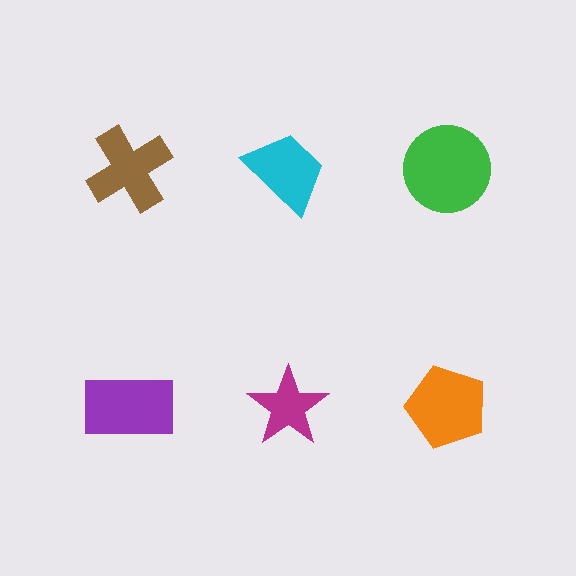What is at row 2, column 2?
A magenta star.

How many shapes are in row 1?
3 shapes.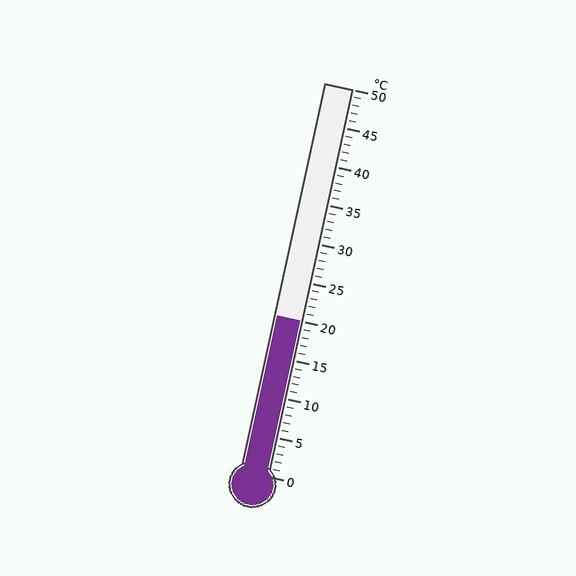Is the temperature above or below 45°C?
The temperature is below 45°C.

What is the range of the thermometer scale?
The thermometer scale ranges from 0°C to 50°C.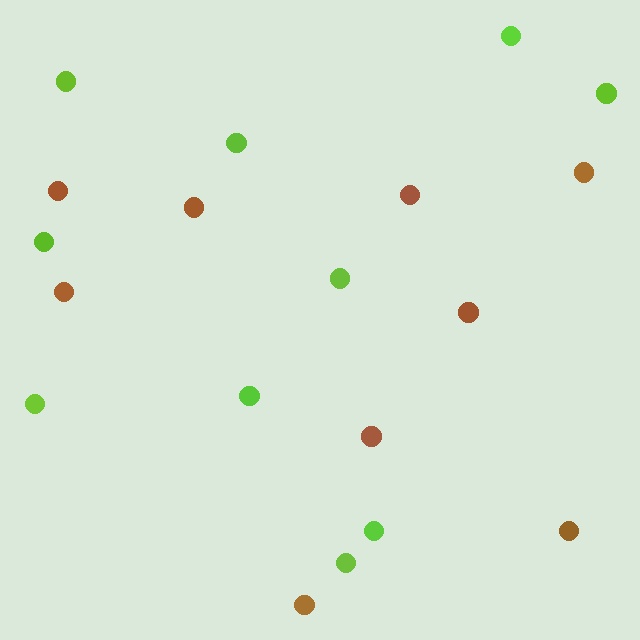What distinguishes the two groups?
There are 2 groups: one group of lime circles (10) and one group of brown circles (9).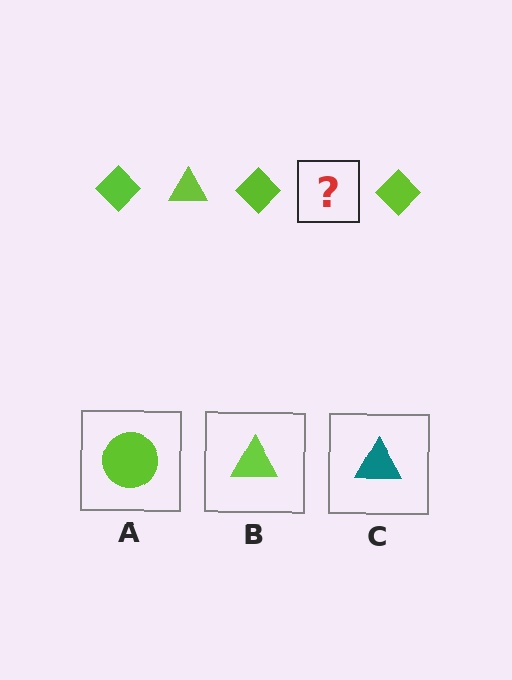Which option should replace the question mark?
Option B.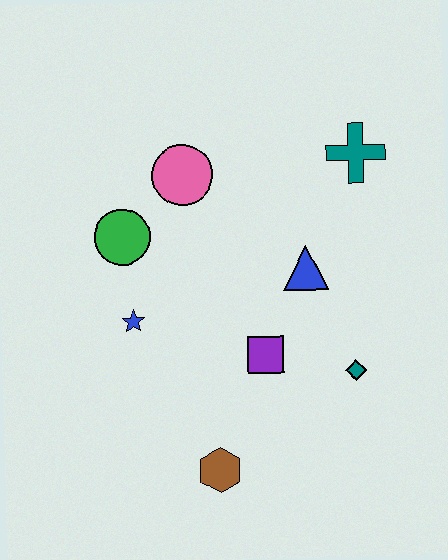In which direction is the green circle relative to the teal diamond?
The green circle is to the left of the teal diamond.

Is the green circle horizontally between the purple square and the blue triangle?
No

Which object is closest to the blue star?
The green circle is closest to the blue star.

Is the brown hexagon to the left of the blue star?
No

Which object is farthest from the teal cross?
The brown hexagon is farthest from the teal cross.